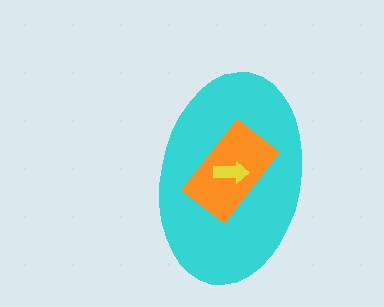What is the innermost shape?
The yellow arrow.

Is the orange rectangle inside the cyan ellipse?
Yes.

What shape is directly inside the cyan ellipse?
The orange rectangle.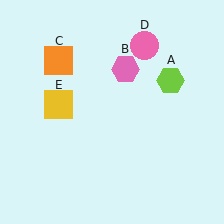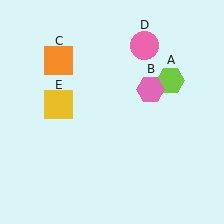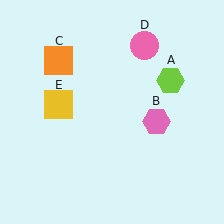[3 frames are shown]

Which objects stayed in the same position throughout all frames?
Lime hexagon (object A) and orange square (object C) and pink circle (object D) and yellow square (object E) remained stationary.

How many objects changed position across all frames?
1 object changed position: pink hexagon (object B).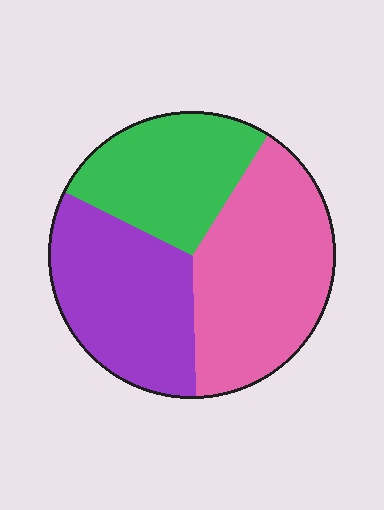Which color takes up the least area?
Green, at roughly 25%.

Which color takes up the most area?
Pink, at roughly 40%.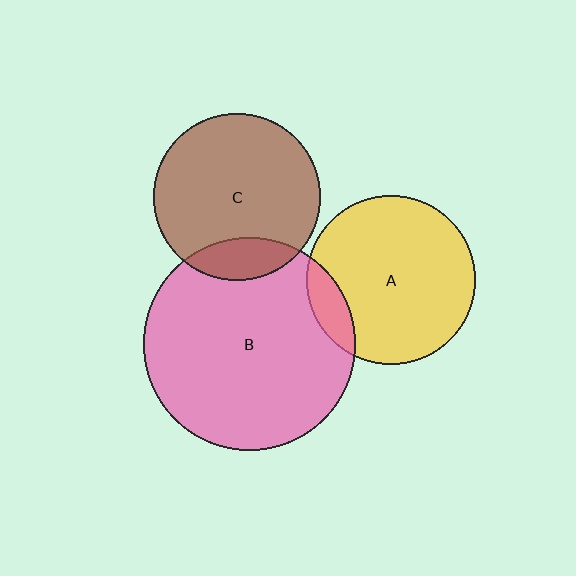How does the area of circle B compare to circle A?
Approximately 1.6 times.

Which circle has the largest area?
Circle B (pink).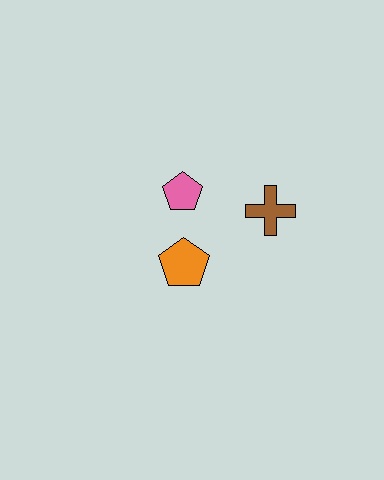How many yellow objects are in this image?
There are no yellow objects.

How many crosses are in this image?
There is 1 cross.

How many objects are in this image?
There are 3 objects.